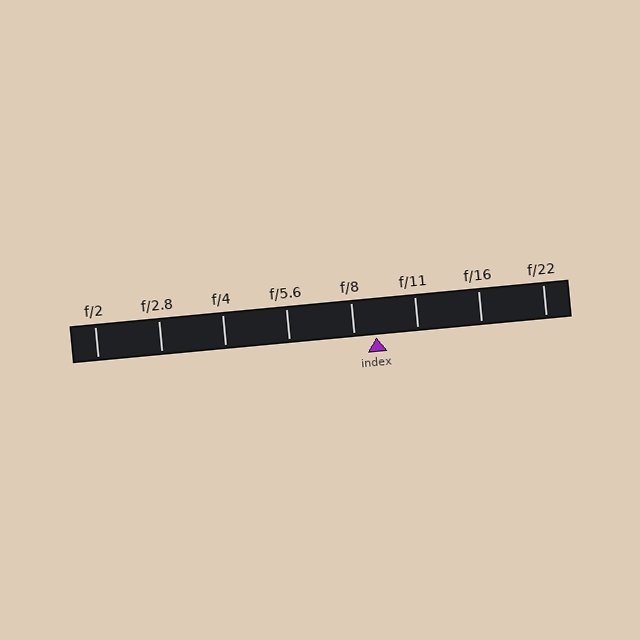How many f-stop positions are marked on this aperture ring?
There are 8 f-stop positions marked.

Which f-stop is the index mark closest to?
The index mark is closest to f/8.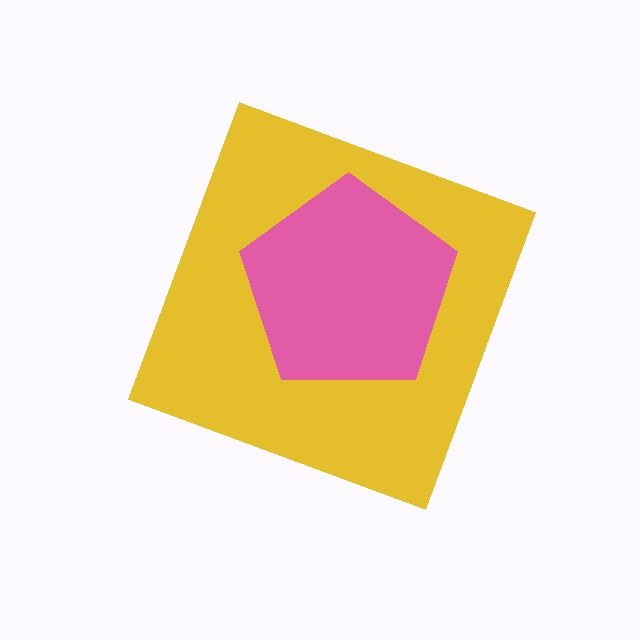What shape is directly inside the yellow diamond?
The pink pentagon.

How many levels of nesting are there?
2.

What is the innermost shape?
The pink pentagon.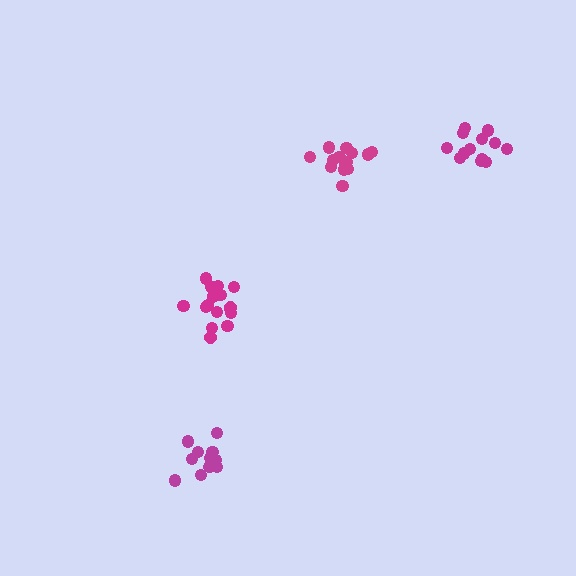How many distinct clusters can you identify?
There are 4 distinct clusters.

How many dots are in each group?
Group 1: 13 dots, Group 2: 11 dots, Group 3: 17 dots, Group 4: 14 dots (55 total).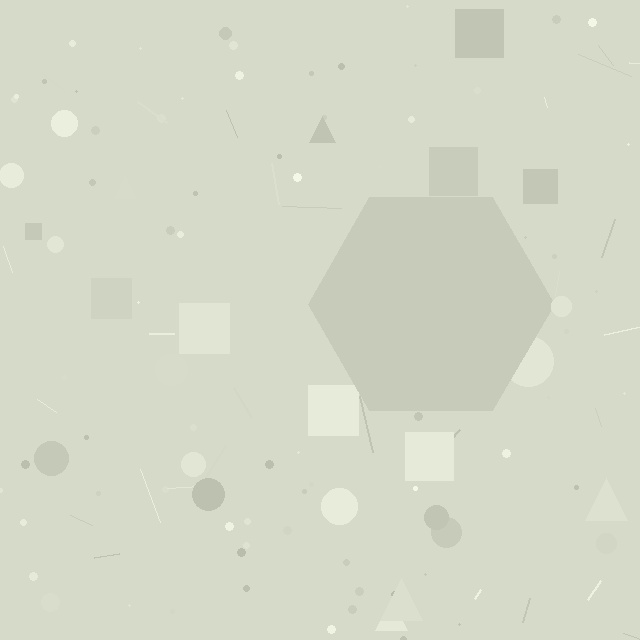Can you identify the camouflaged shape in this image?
The camouflaged shape is a hexagon.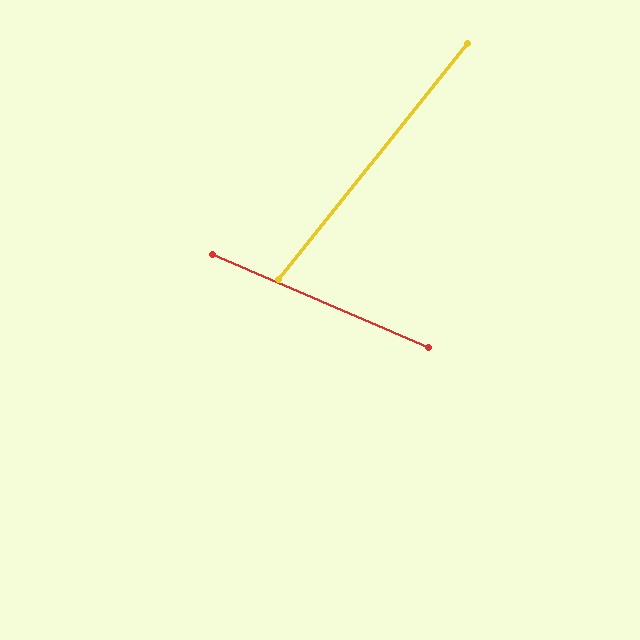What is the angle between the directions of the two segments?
Approximately 75 degrees.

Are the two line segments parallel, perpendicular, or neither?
Neither parallel nor perpendicular — they differ by about 75°.